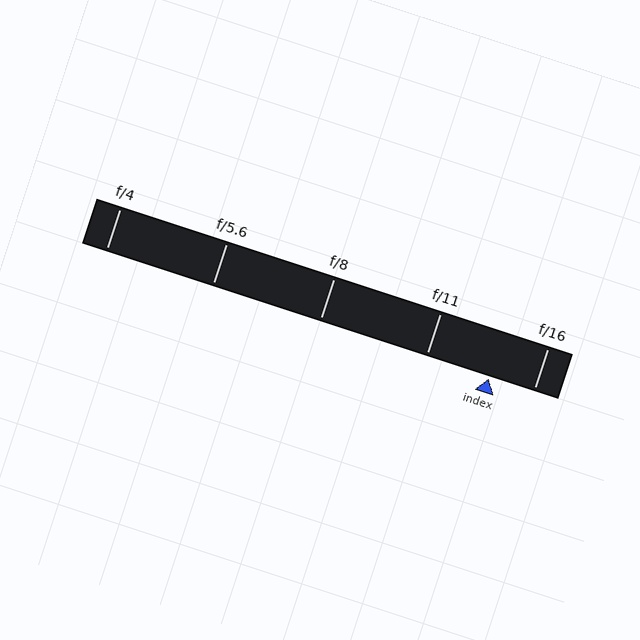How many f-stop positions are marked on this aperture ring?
There are 5 f-stop positions marked.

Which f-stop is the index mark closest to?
The index mark is closest to f/16.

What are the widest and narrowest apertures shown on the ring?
The widest aperture shown is f/4 and the narrowest is f/16.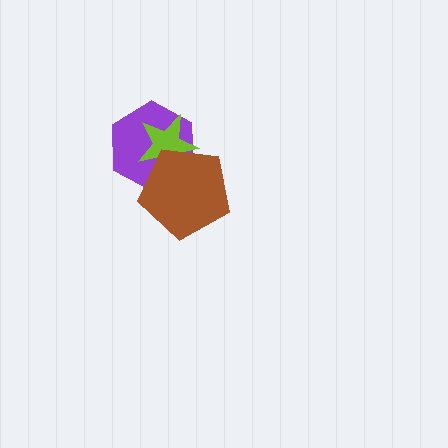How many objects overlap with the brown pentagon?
2 objects overlap with the brown pentagon.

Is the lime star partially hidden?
Yes, it is partially covered by another shape.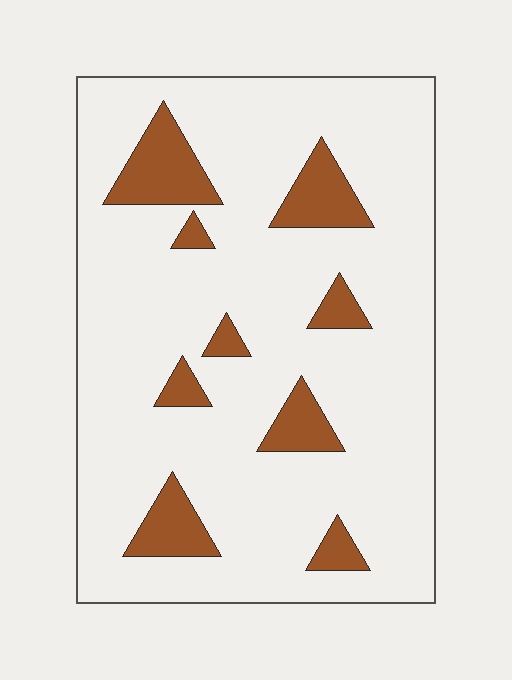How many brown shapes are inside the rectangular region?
9.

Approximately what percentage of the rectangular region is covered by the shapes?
Approximately 15%.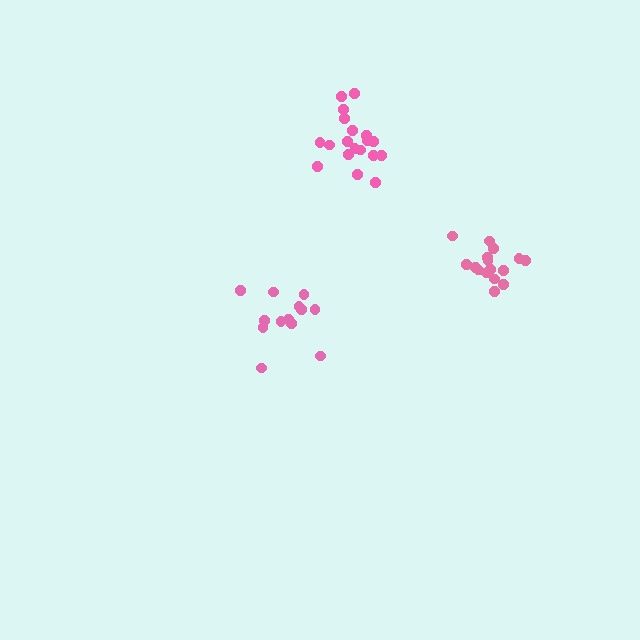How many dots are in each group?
Group 1: 13 dots, Group 2: 16 dots, Group 3: 19 dots (48 total).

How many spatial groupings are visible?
There are 3 spatial groupings.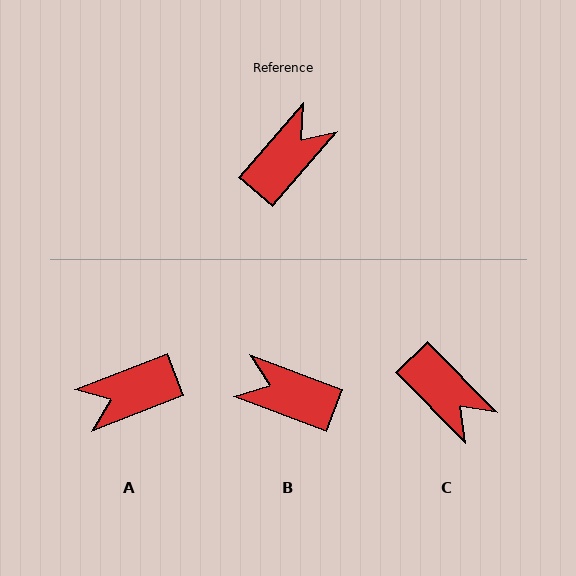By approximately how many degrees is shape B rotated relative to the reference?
Approximately 110 degrees counter-clockwise.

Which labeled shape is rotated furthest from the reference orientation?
A, about 152 degrees away.